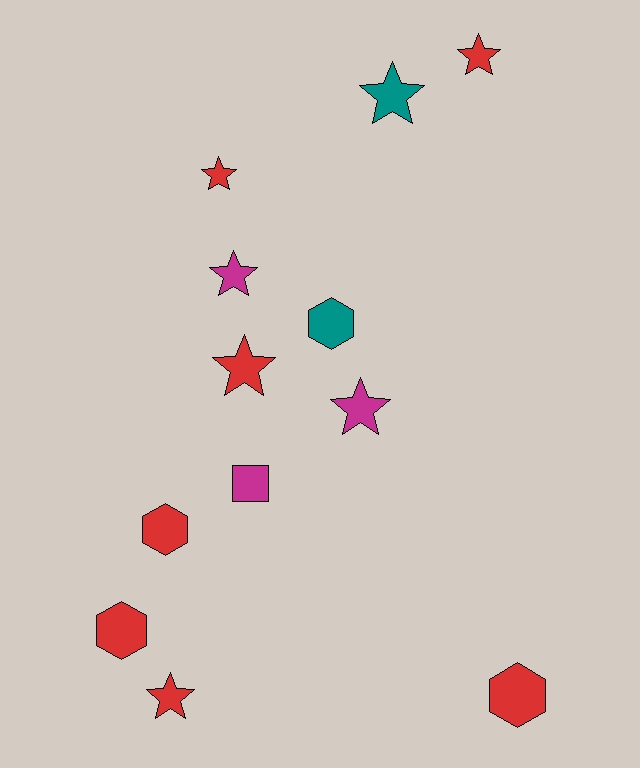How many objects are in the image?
There are 12 objects.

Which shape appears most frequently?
Star, with 7 objects.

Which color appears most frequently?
Red, with 7 objects.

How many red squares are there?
There are no red squares.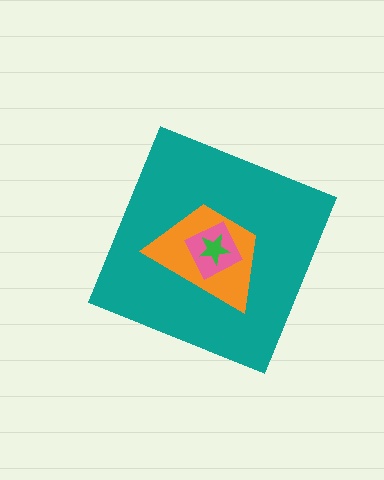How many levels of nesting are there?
4.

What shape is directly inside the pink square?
The green star.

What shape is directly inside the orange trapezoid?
The pink square.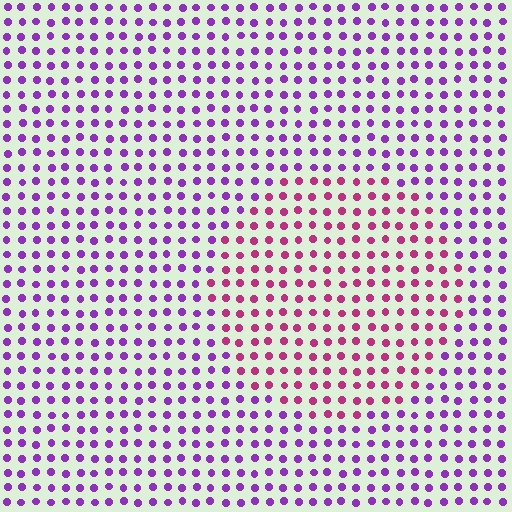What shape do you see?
I see a circle.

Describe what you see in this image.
The image is filled with small purple elements in a uniform arrangement. A circle-shaped region is visible where the elements are tinted to a slightly different hue, forming a subtle color boundary.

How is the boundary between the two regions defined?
The boundary is defined purely by a slight shift in hue (about 44 degrees). Spacing, size, and orientation are identical on both sides.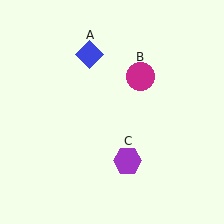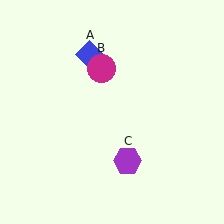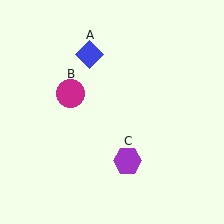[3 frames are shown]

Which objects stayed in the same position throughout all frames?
Blue diamond (object A) and purple hexagon (object C) remained stationary.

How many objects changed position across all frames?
1 object changed position: magenta circle (object B).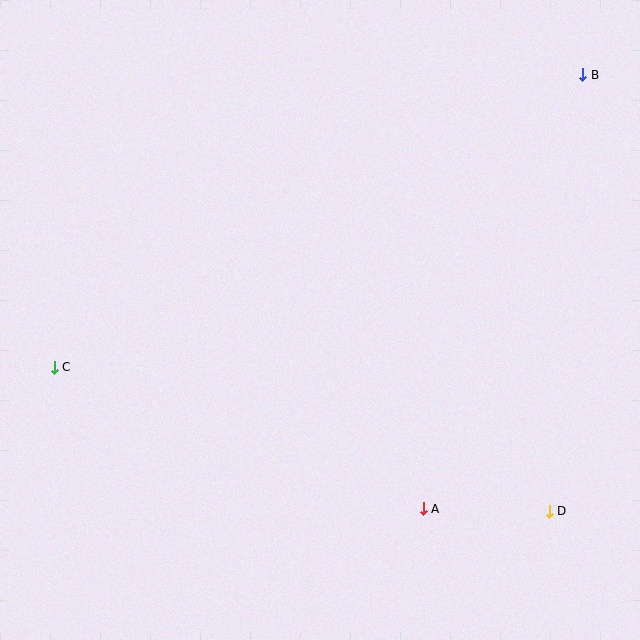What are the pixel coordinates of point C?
Point C is at (54, 367).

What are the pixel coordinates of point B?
Point B is at (583, 75).